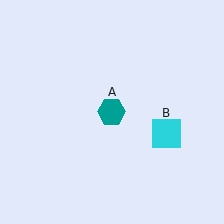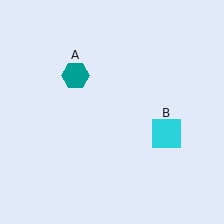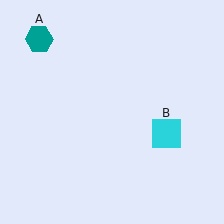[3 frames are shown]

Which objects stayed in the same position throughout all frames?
Cyan square (object B) remained stationary.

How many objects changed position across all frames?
1 object changed position: teal hexagon (object A).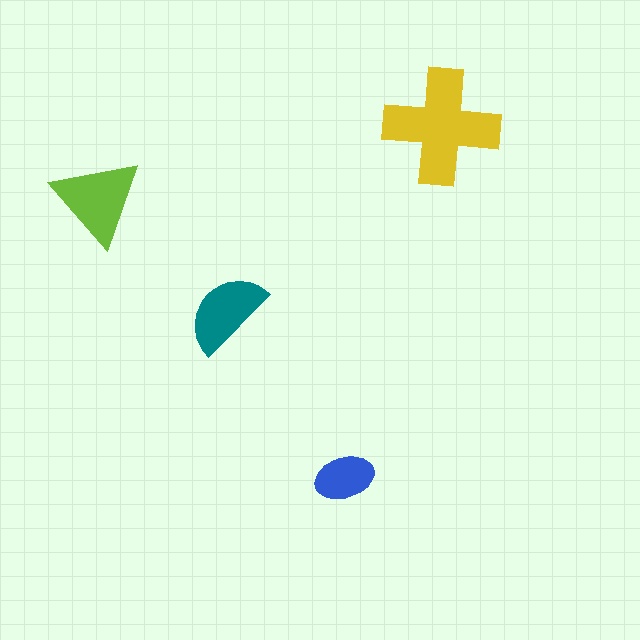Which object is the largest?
The yellow cross.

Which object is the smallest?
The blue ellipse.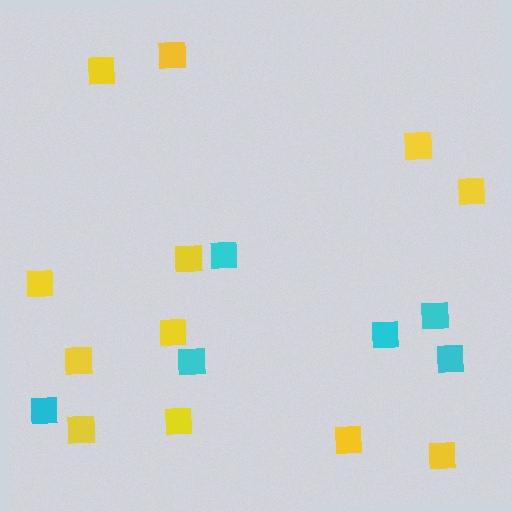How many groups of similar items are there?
There are 2 groups: one group of yellow squares (12) and one group of cyan squares (6).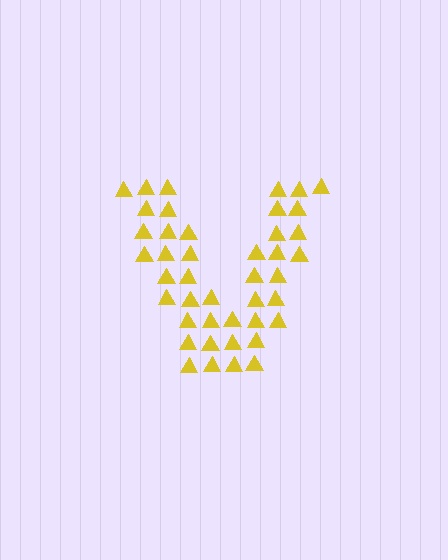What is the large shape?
The large shape is the letter V.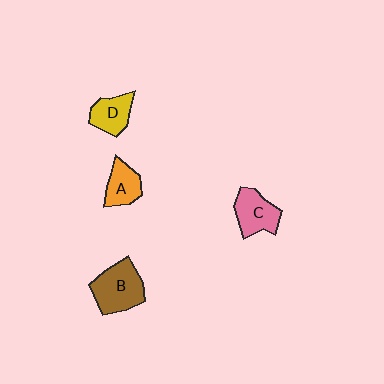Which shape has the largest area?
Shape B (brown).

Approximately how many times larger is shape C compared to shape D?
Approximately 1.2 times.